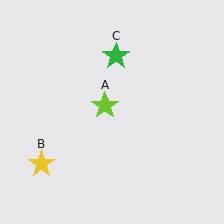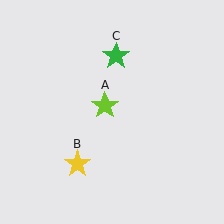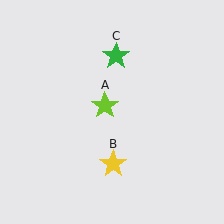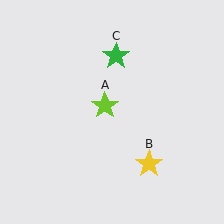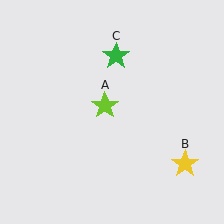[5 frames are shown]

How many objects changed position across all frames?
1 object changed position: yellow star (object B).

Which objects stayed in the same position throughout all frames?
Lime star (object A) and green star (object C) remained stationary.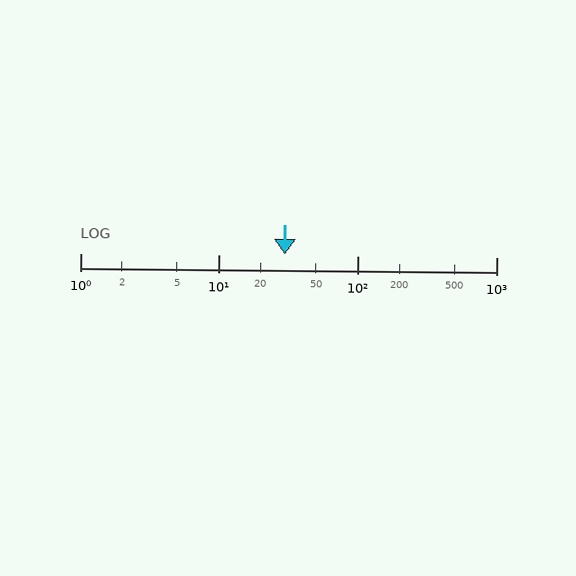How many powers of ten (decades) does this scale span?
The scale spans 3 decades, from 1 to 1000.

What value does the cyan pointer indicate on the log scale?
The pointer indicates approximately 30.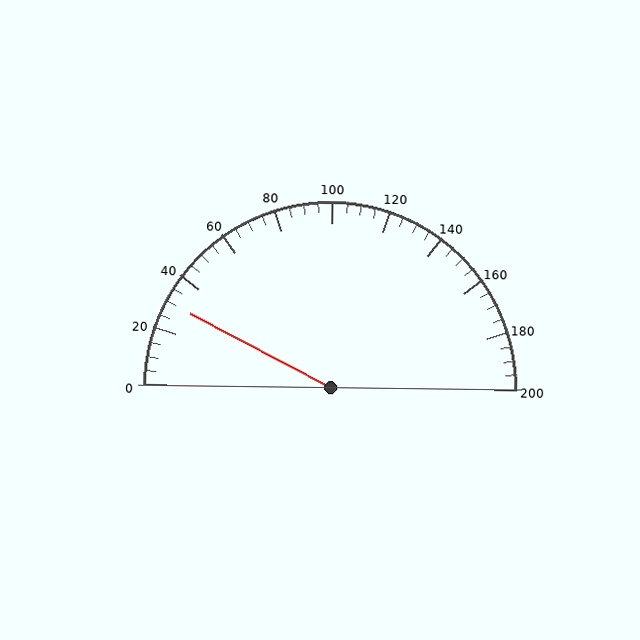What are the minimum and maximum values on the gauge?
The gauge ranges from 0 to 200.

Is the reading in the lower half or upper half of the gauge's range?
The reading is in the lower half of the range (0 to 200).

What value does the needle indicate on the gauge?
The needle indicates approximately 30.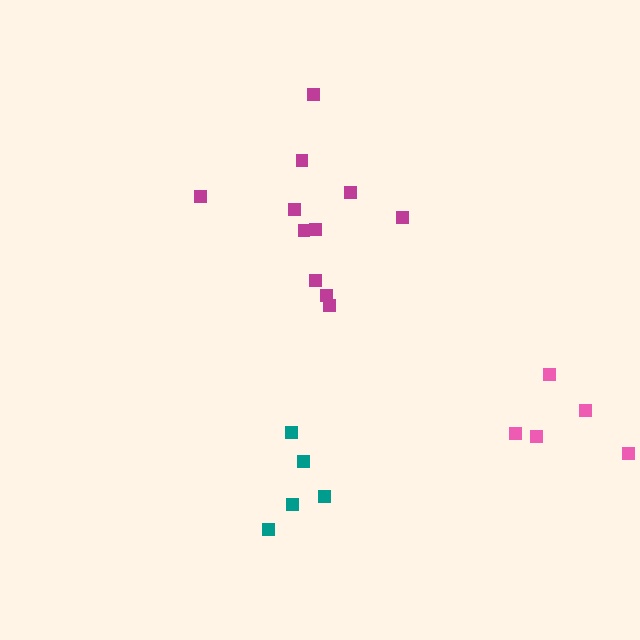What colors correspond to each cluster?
The clusters are colored: teal, magenta, pink.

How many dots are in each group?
Group 1: 5 dots, Group 2: 11 dots, Group 3: 5 dots (21 total).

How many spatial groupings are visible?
There are 3 spatial groupings.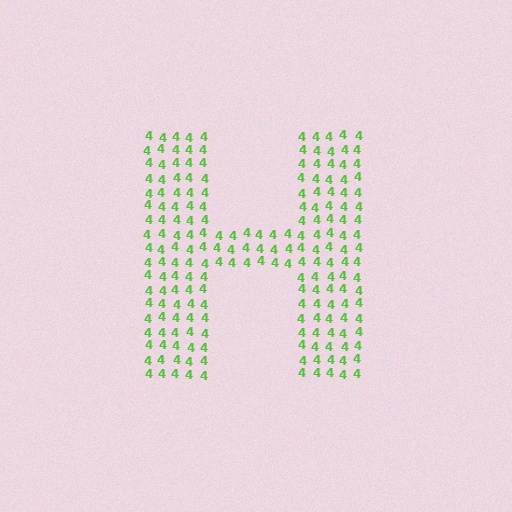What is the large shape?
The large shape is the letter H.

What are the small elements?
The small elements are digit 4's.